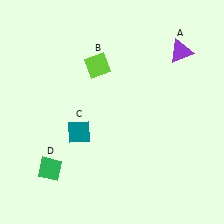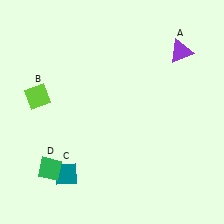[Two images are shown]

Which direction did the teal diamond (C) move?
The teal diamond (C) moved down.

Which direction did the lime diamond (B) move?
The lime diamond (B) moved left.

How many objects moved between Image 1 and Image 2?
2 objects moved between the two images.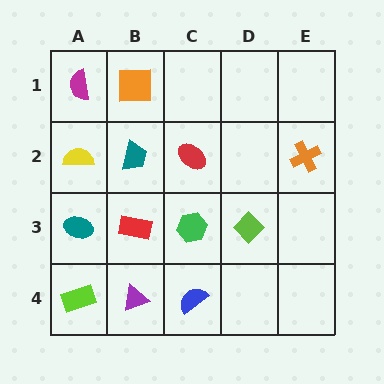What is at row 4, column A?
A lime rectangle.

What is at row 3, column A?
A teal ellipse.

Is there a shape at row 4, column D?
No, that cell is empty.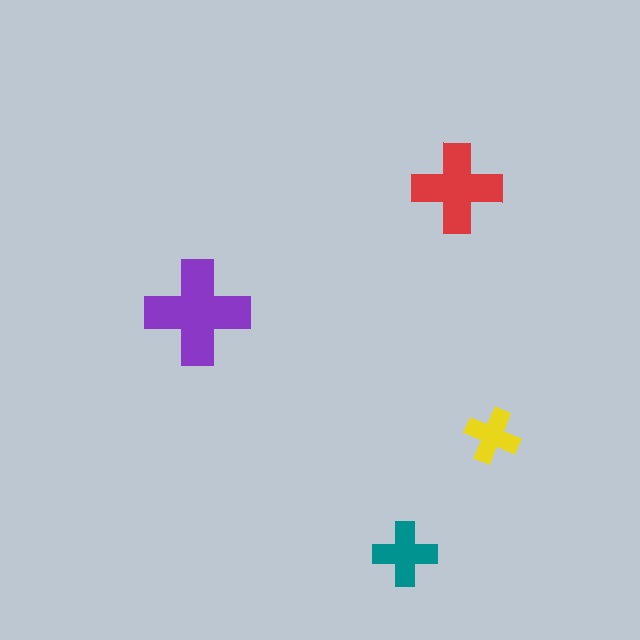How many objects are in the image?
There are 4 objects in the image.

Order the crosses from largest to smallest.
the purple one, the red one, the teal one, the yellow one.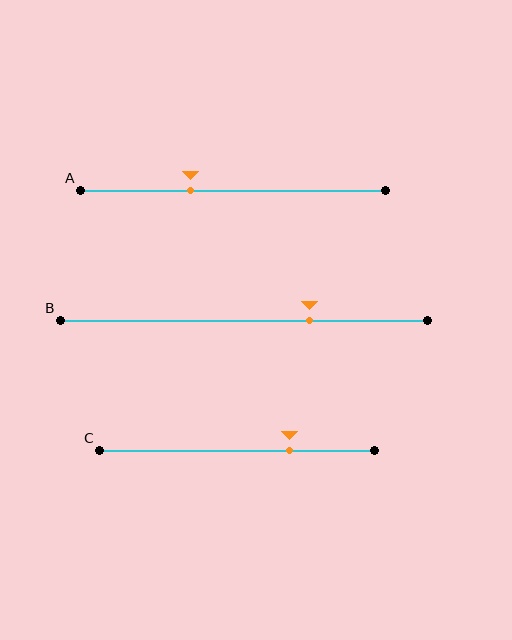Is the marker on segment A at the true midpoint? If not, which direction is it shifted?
No, the marker on segment A is shifted to the left by about 14% of the segment length.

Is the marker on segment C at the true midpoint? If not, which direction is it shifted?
No, the marker on segment C is shifted to the right by about 19% of the segment length.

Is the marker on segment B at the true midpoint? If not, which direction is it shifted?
No, the marker on segment B is shifted to the right by about 18% of the segment length.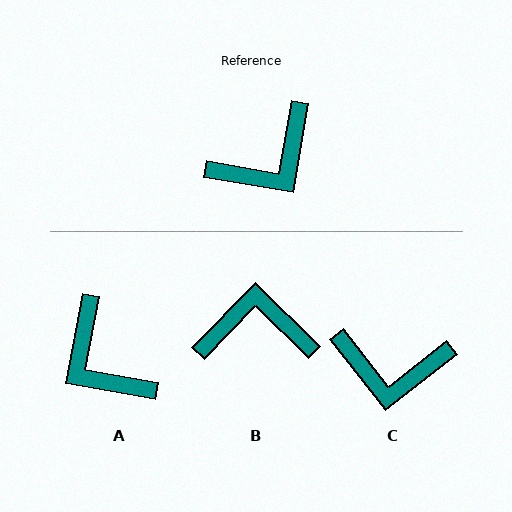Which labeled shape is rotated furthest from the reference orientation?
B, about 145 degrees away.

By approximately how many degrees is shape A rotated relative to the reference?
Approximately 91 degrees clockwise.